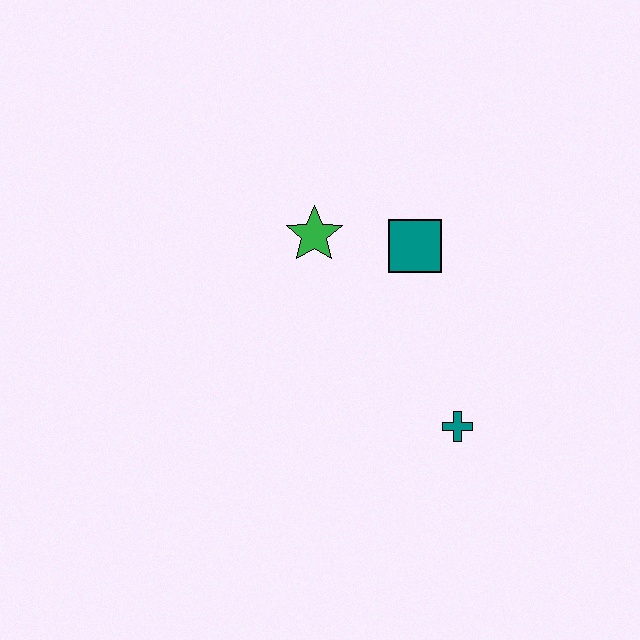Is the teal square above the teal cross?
Yes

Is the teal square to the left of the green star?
No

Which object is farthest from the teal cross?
The green star is farthest from the teal cross.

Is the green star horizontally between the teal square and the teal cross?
No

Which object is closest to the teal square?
The green star is closest to the teal square.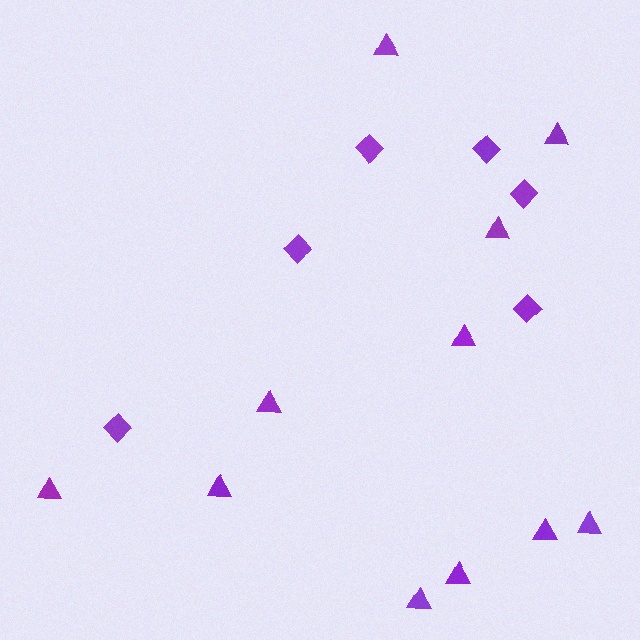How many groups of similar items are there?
There are 2 groups: one group of triangles (11) and one group of diamonds (6).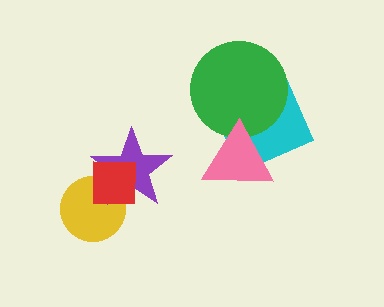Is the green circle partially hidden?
Yes, it is partially covered by another shape.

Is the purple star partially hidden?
Yes, it is partially covered by another shape.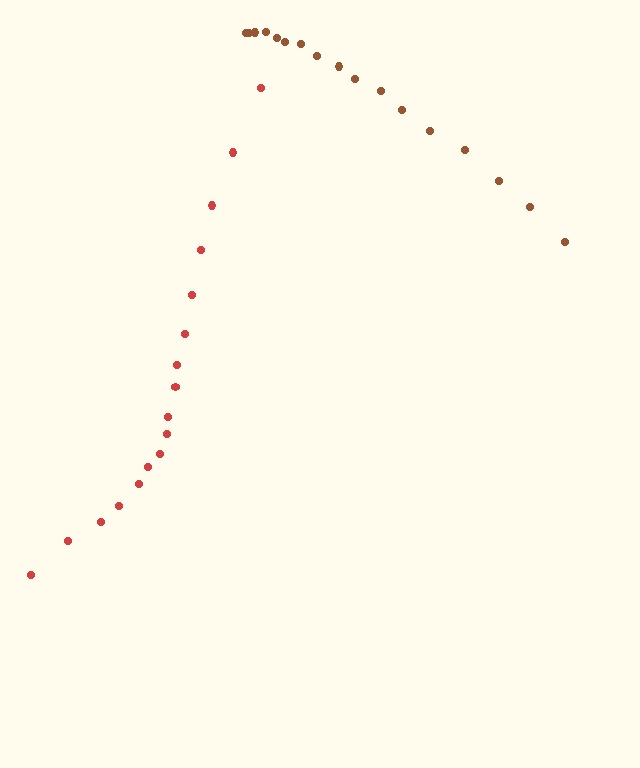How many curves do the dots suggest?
There are 2 distinct paths.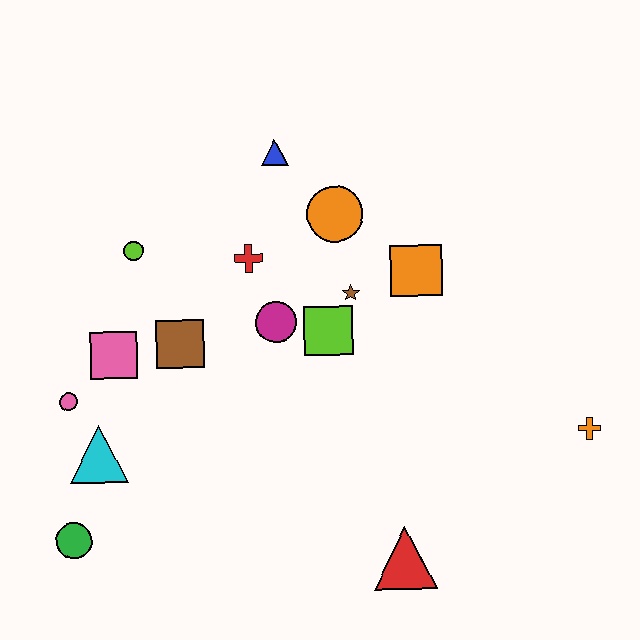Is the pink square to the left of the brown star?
Yes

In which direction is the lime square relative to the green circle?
The lime square is to the right of the green circle.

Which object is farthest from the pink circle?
The orange cross is farthest from the pink circle.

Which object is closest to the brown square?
The pink square is closest to the brown square.